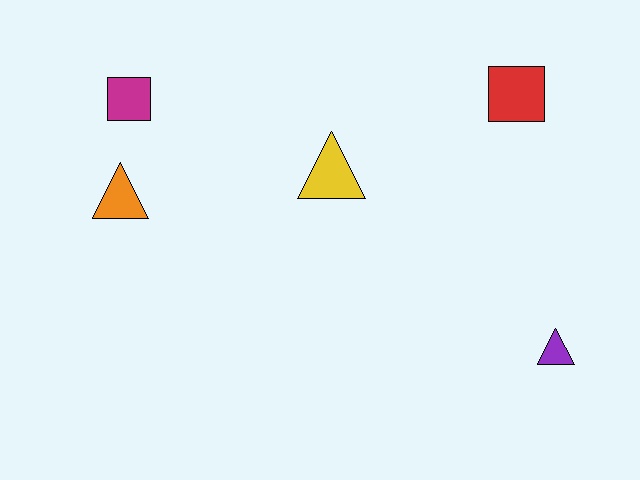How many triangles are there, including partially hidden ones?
There are 3 triangles.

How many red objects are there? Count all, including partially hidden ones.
There is 1 red object.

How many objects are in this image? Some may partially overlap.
There are 5 objects.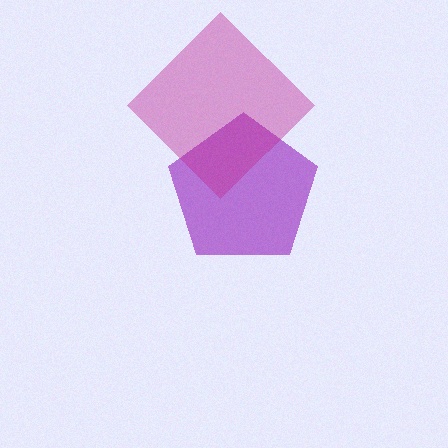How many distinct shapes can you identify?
There are 2 distinct shapes: a purple pentagon, a magenta diamond.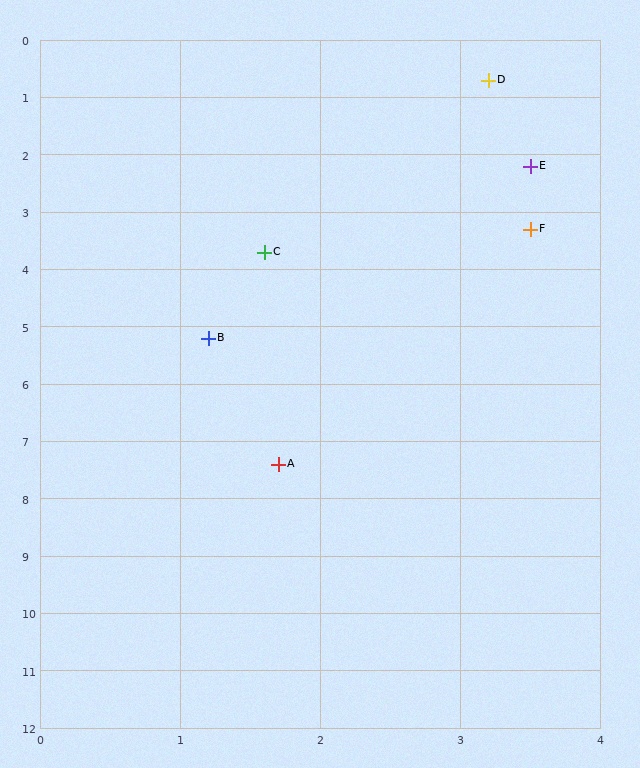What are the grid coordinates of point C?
Point C is at approximately (1.6, 3.7).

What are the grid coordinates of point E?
Point E is at approximately (3.5, 2.2).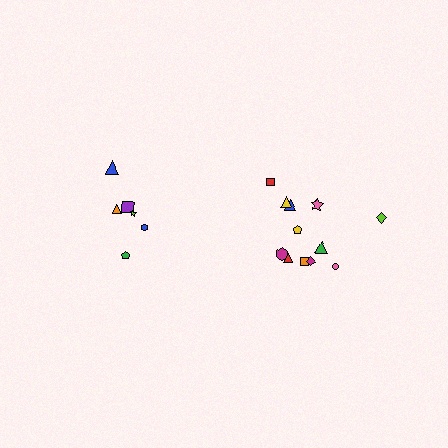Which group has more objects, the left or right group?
The right group.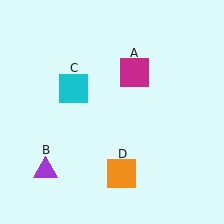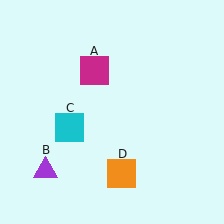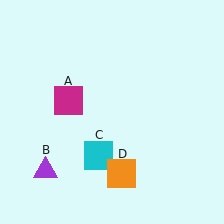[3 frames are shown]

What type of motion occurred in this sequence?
The magenta square (object A), cyan square (object C) rotated counterclockwise around the center of the scene.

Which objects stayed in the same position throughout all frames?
Purple triangle (object B) and orange square (object D) remained stationary.